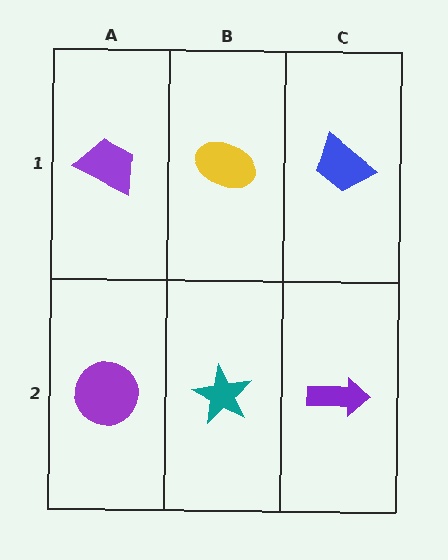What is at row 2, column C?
A purple arrow.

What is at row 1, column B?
A yellow ellipse.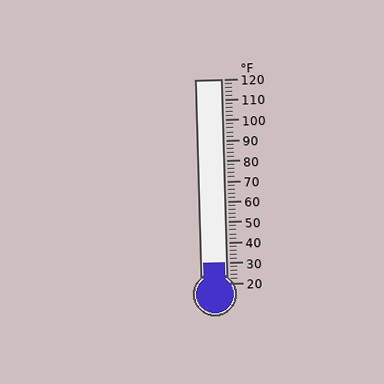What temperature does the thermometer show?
The thermometer shows approximately 30°F.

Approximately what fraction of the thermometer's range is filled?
The thermometer is filled to approximately 10% of its range.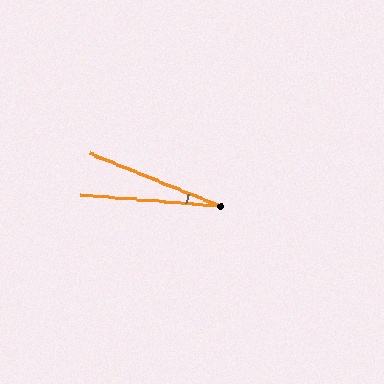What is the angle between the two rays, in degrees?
Approximately 18 degrees.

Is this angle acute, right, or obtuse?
It is acute.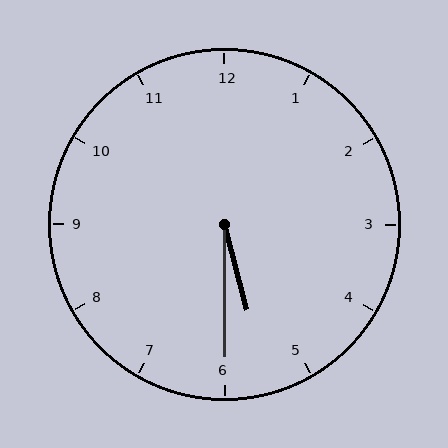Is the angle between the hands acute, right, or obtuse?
It is acute.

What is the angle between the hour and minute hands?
Approximately 15 degrees.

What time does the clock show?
5:30.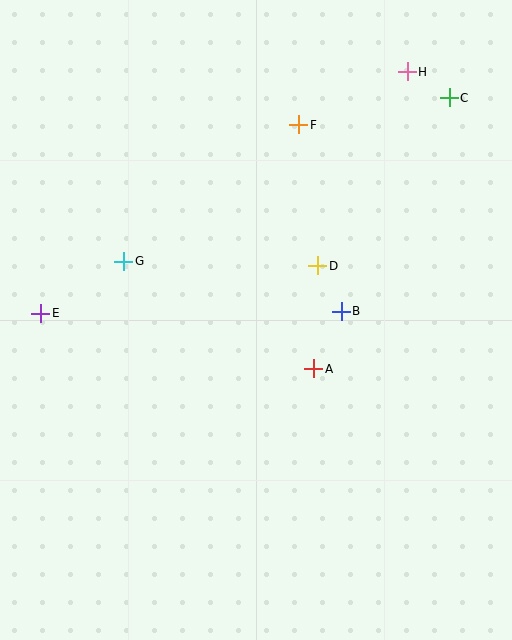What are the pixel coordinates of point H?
Point H is at (407, 72).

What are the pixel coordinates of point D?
Point D is at (318, 266).